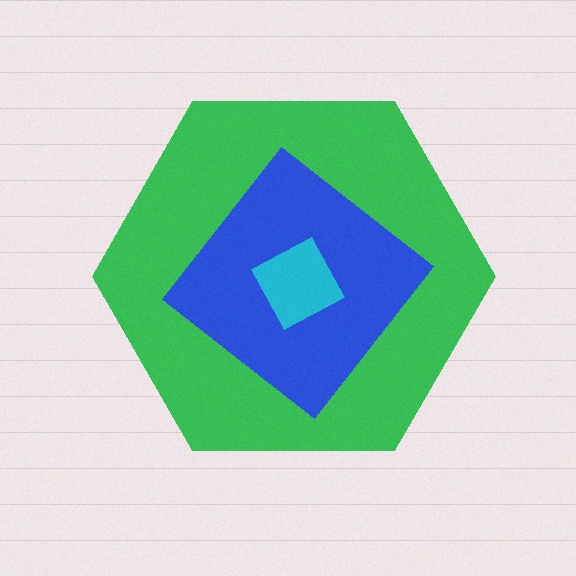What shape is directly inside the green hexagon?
The blue diamond.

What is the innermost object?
The cyan square.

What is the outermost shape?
The green hexagon.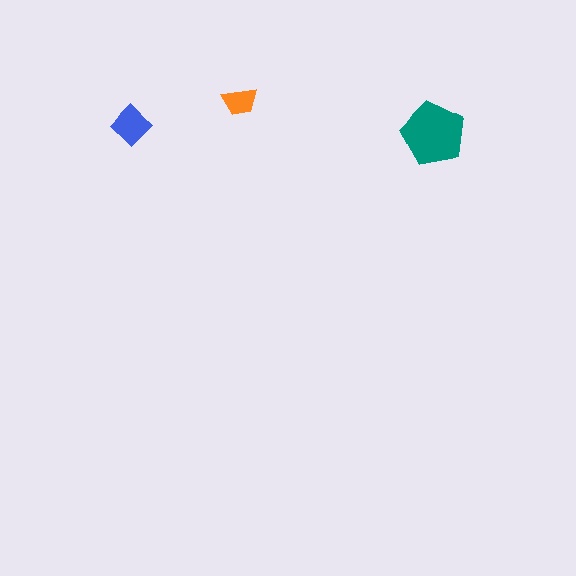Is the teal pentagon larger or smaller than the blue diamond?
Larger.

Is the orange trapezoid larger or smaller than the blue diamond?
Smaller.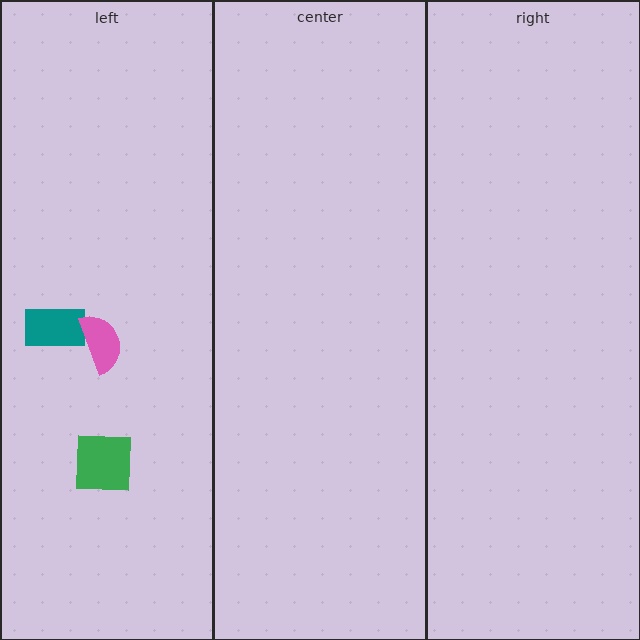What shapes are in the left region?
The teal rectangle, the pink semicircle, the green square.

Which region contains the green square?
The left region.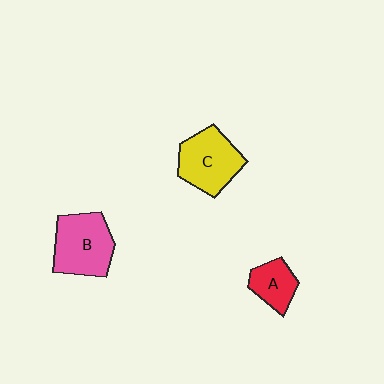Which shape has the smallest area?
Shape A (red).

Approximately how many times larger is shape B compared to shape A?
Approximately 1.8 times.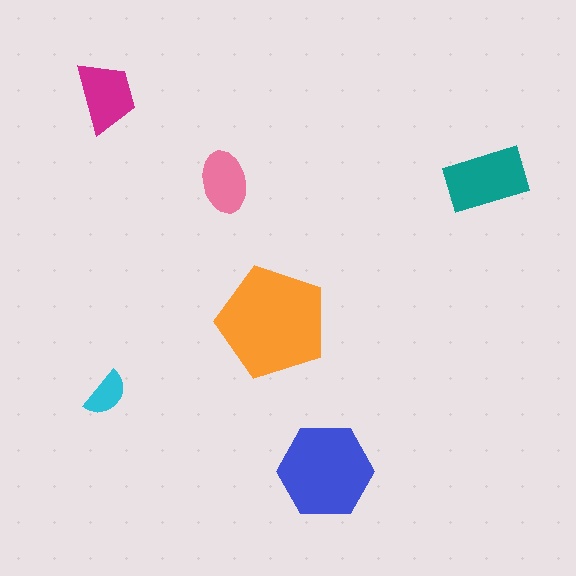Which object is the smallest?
The cyan semicircle.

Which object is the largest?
The orange pentagon.